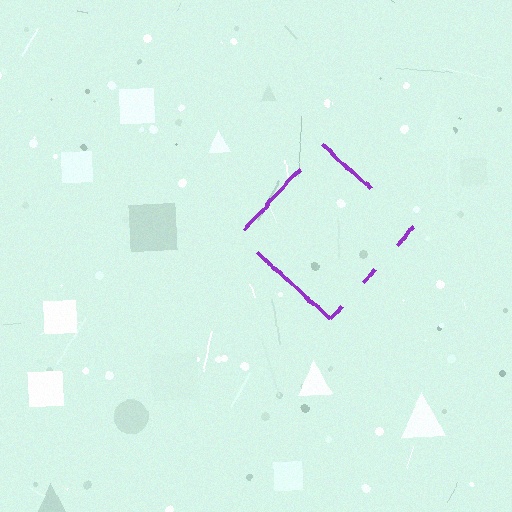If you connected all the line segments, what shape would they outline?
They would outline a diamond.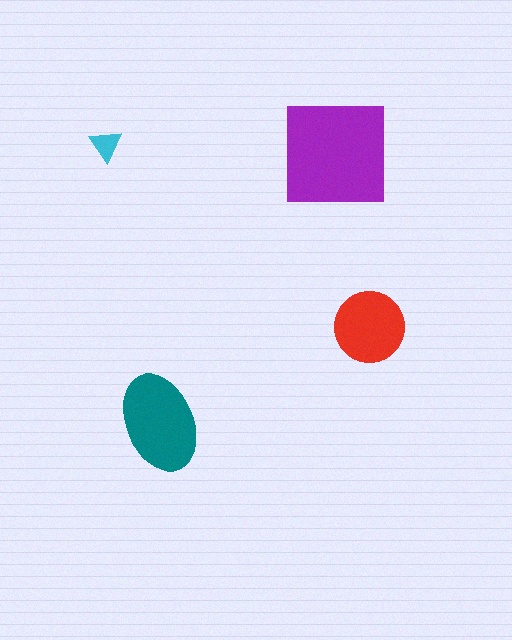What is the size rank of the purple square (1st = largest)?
1st.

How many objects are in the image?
There are 4 objects in the image.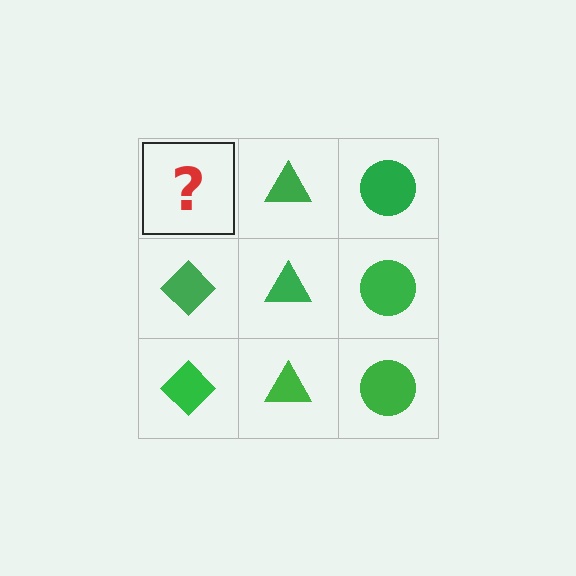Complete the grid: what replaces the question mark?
The question mark should be replaced with a green diamond.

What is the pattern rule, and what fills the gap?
The rule is that each column has a consistent shape. The gap should be filled with a green diamond.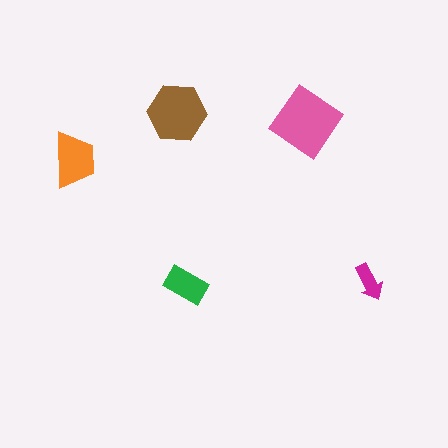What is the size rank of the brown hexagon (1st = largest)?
2nd.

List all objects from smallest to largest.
The magenta arrow, the green rectangle, the orange trapezoid, the brown hexagon, the pink diamond.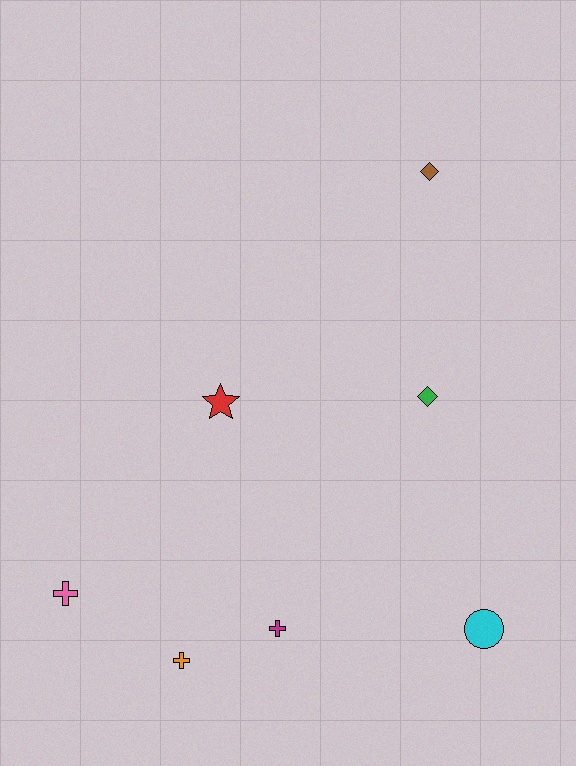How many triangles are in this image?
There are no triangles.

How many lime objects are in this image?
There are no lime objects.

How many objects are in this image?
There are 7 objects.